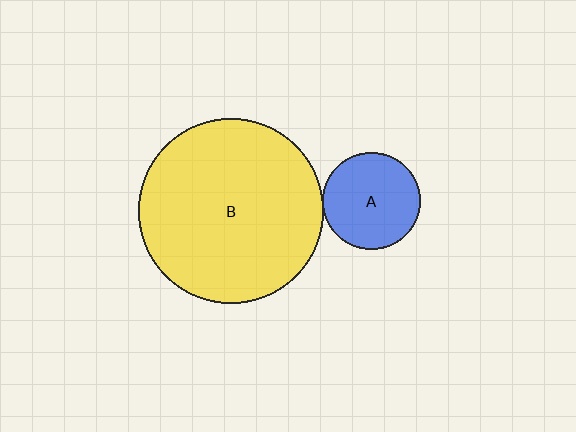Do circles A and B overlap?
Yes.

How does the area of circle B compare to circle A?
Approximately 3.6 times.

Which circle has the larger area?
Circle B (yellow).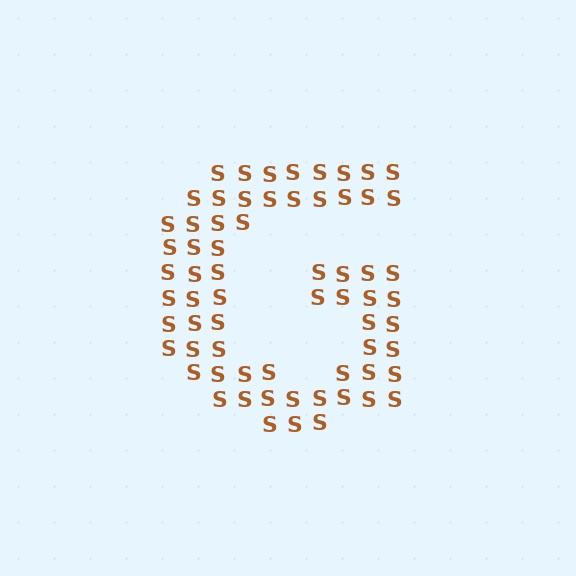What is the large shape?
The large shape is the letter G.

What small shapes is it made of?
It is made of small letter S's.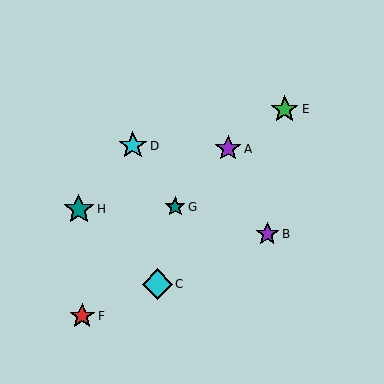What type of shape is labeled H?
Shape H is a teal star.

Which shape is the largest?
The cyan diamond (labeled C) is the largest.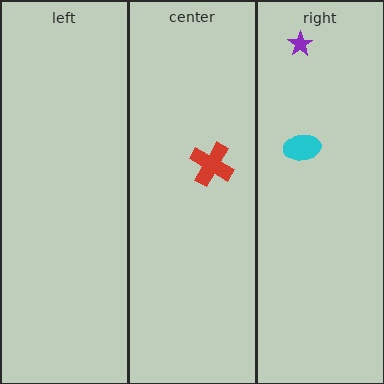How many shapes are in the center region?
1.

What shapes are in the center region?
The red cross.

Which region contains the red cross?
The center region.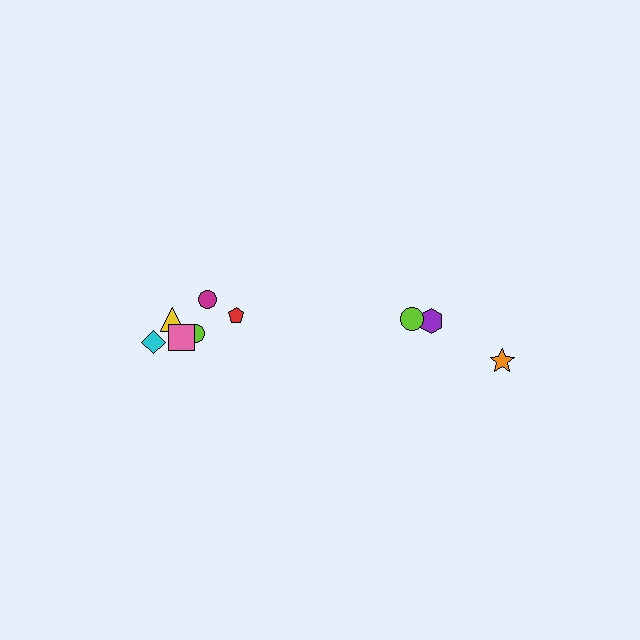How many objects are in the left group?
There are 6 objects.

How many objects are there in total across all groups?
There are 9 objects.